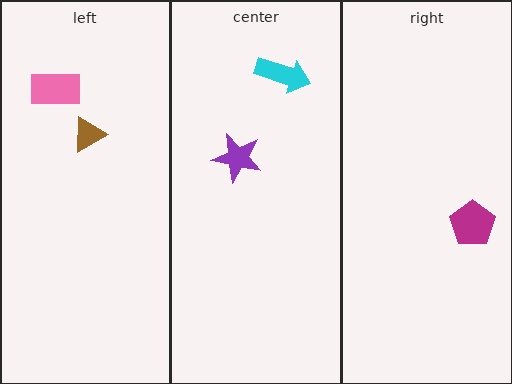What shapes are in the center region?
The cyan arrow, the purple star.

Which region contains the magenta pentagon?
The right region.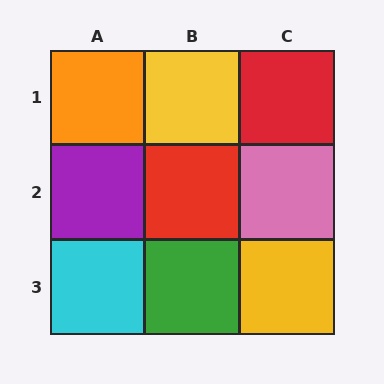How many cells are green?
1 cell is green.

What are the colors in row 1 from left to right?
Orange, yellow, red.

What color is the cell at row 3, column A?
Cyan.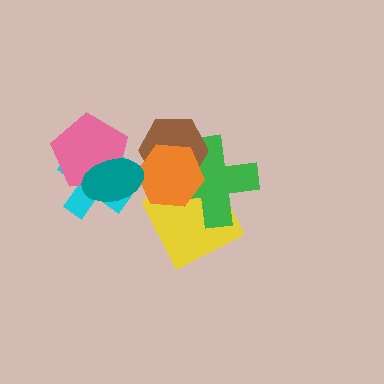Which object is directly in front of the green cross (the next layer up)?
The brown hexagon is directly in front of the green cross.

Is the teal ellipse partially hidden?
No, no other shape covers it.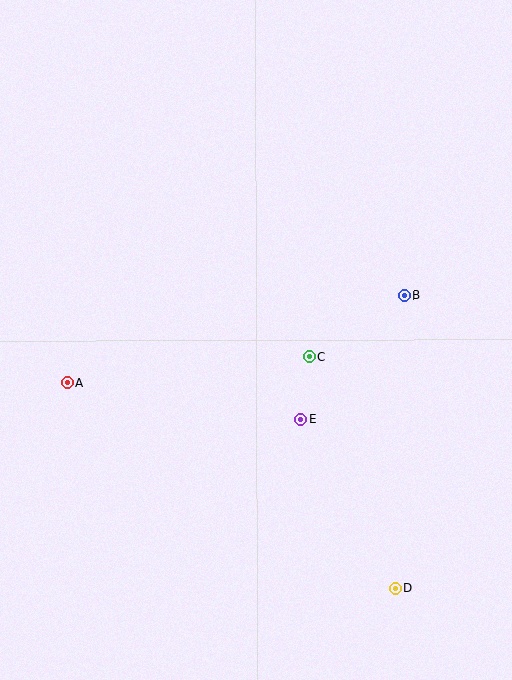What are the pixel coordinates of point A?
Point A is at (68, 382).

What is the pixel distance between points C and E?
The distance between C and E is 63 pixels.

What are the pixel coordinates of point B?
Point B is at (404, 295).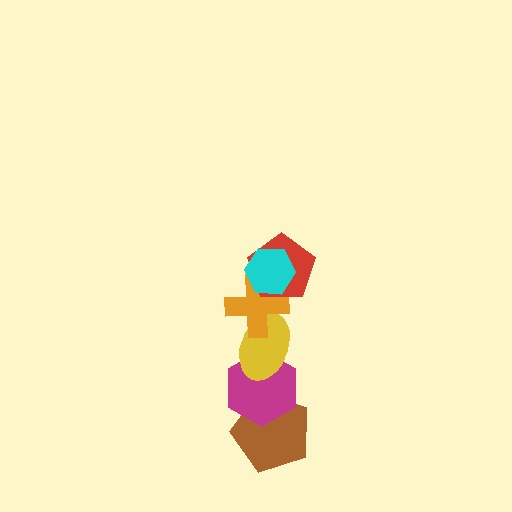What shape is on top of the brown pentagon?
The magenta hexagon is on top of the brown pentagon.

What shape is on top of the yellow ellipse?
The orange cross is on top of the yellow ellipse.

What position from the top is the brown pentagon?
The brown pentagon is 6th from the top.